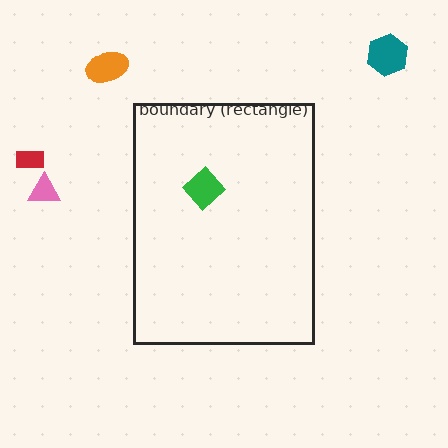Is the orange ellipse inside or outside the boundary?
Outside.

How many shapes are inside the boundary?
1 inside, 4 outside.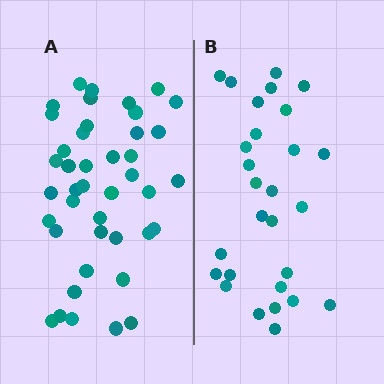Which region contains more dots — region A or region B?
Region A (the left region) has more dots.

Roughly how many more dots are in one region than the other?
Region A has approximately 15 more dots than region B.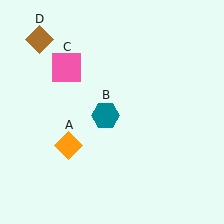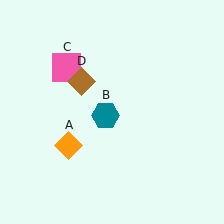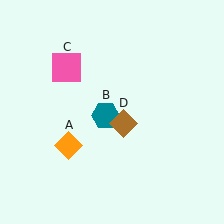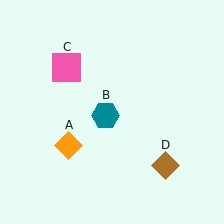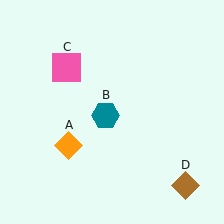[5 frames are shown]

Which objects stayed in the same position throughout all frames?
Orange diamond (object A) and teal hexagon (object B) and pink square (object C) remained stationary.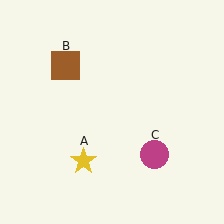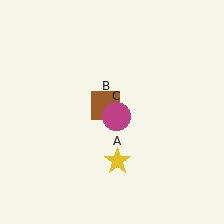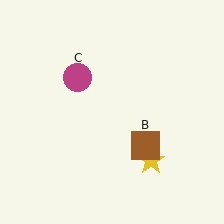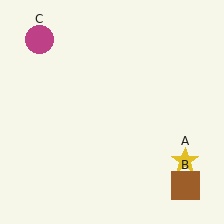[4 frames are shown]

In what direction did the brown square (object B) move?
The brown square (object B) moved down and to the right.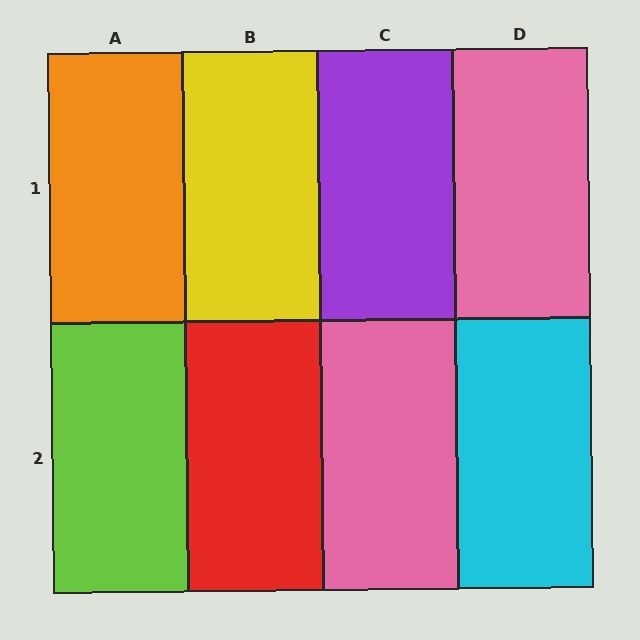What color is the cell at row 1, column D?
Pink.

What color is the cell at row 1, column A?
Orange.